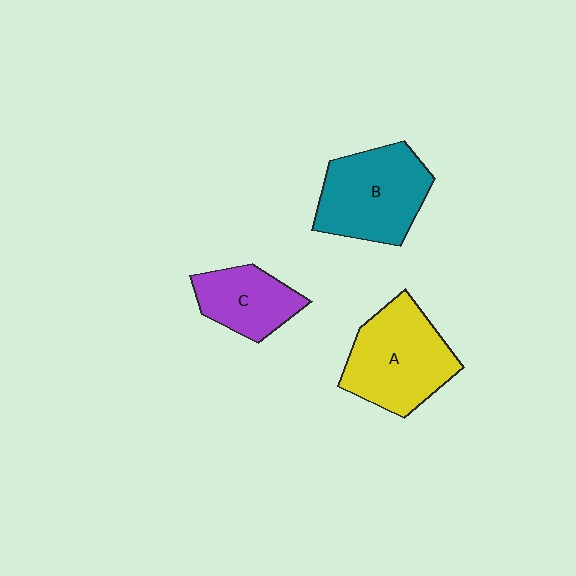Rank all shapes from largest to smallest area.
From largest to smallest: A (yellow), B (teal), C (purple).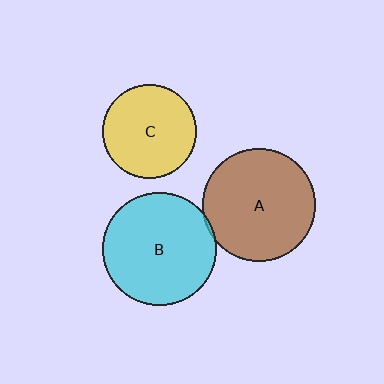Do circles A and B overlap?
Yes.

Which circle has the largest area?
Circle B (cyan).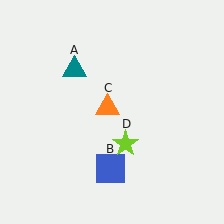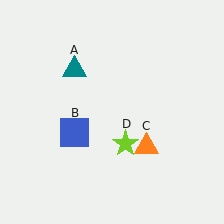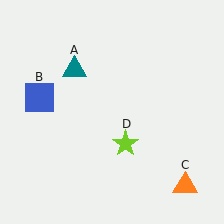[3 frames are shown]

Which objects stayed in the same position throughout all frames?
Teal triangle (object A) and lime star (object D) remained stationary.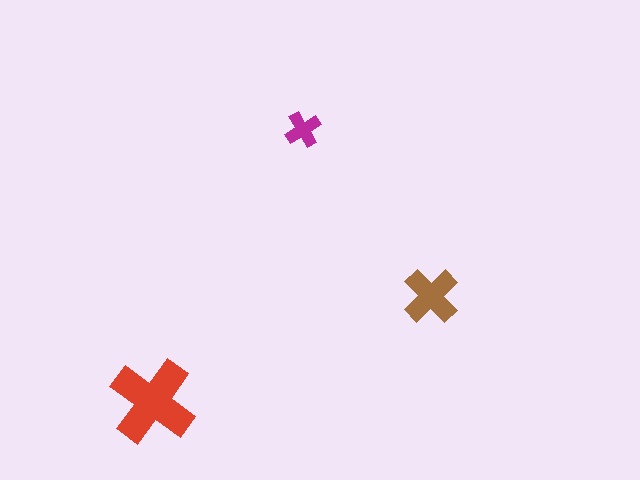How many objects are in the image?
There are 3 objects in the image.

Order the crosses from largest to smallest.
the red one, the brown one, the magenta one.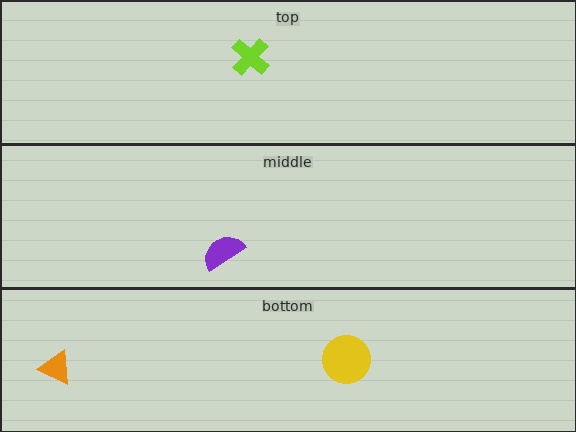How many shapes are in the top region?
1.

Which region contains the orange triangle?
The bottom region.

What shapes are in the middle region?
The purple semicircle.